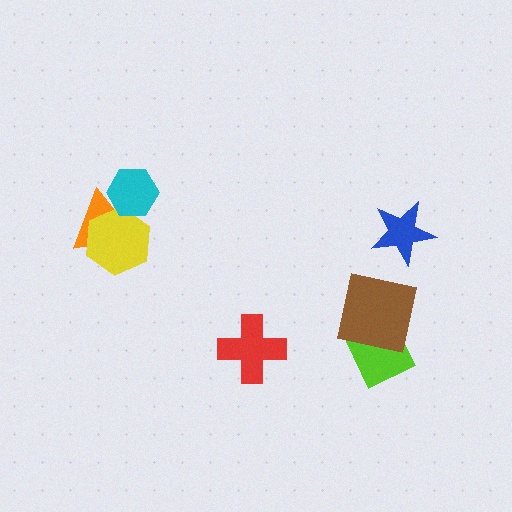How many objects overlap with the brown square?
1 object overlaps with the brown square.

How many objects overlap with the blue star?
0 objects overlap with the blue star.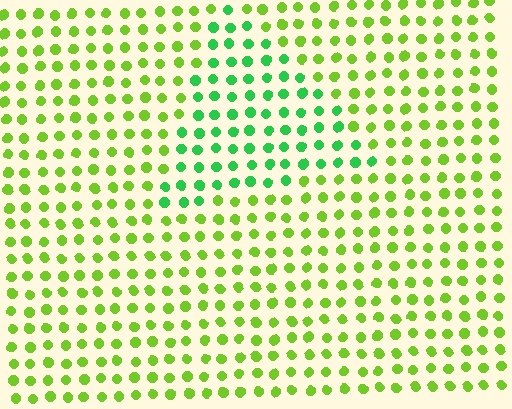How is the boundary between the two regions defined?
The boundary is defined purely by a slight shift in hue (about 40 degrees). Spacing, size, and orientation are identical on both sides.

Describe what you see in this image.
The image is filled with small lime elements in a uniform arrangement. A triangle-shaped region is visible where the elements are tinted to a slightly different hue, forming a subtle color boundary.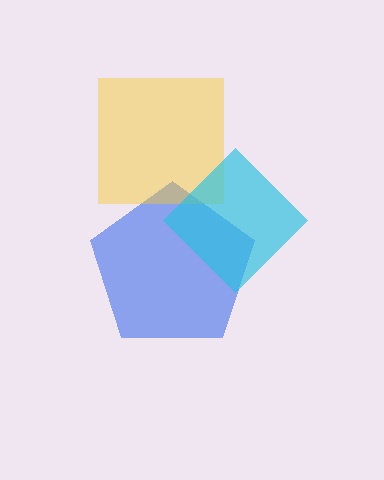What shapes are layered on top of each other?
The layered shapes are: a blue pentagon, a yellow square, a cyan diamond.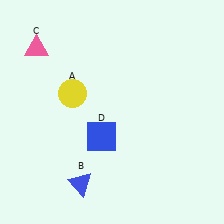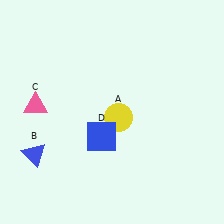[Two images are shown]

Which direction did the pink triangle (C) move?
The pink triangle (C) moved down.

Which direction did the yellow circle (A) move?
The yellow circle (A) moved right.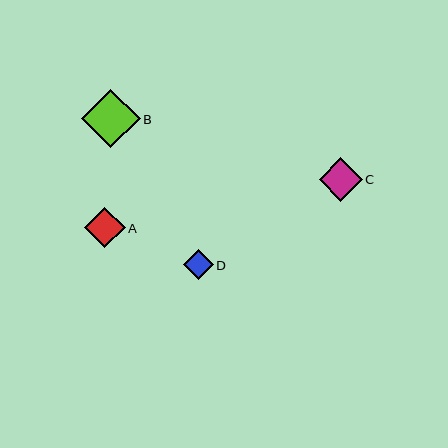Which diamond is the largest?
Diamond B is the largest with a size of approximately 59 pixels.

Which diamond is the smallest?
Diamond D is the smallest with a size of approximately 30 pixels.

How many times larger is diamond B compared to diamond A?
Diamond B is approximately 1.5 times the size of diamond A.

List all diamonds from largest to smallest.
From largest to smallest: B, C, A, D.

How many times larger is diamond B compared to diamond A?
Diamond B is approximately 1.5 times the size of diamond A.